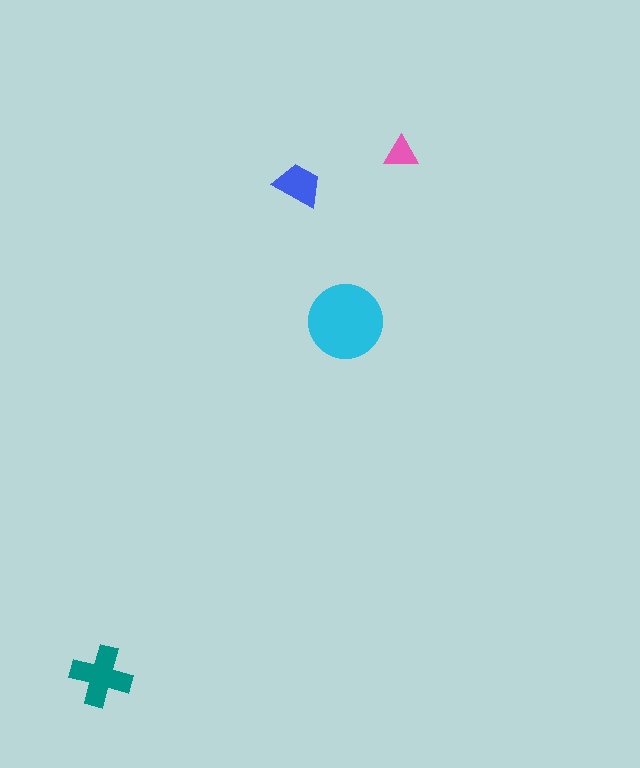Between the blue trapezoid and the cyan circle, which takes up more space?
The cyan circle.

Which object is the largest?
The cyan circle.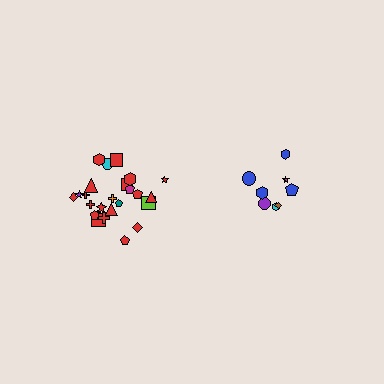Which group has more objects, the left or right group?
The left group.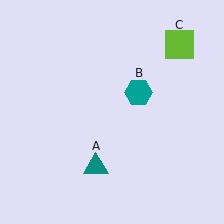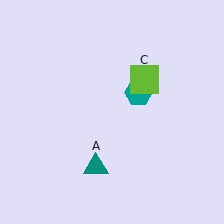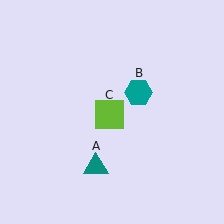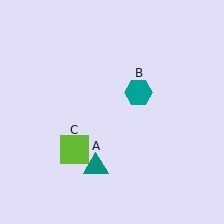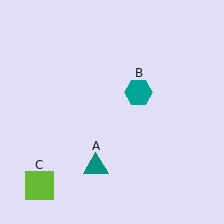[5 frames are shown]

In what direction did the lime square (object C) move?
The lime square (object C) moved down and to the left.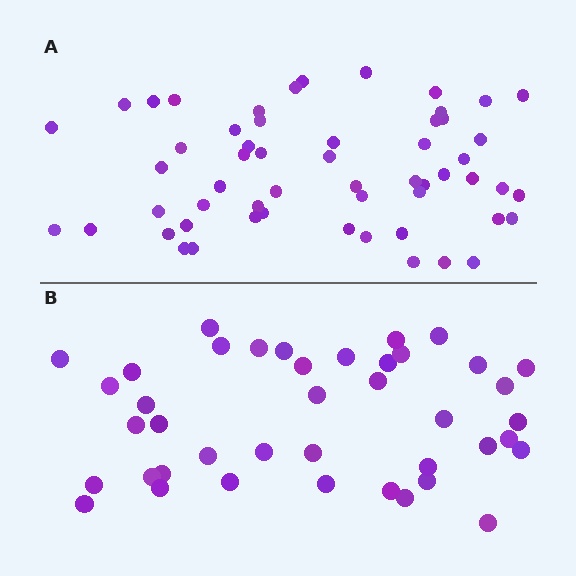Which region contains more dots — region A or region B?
Region A (the top region) has more dots.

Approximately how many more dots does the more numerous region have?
Region A has approximately 15 more dots than region B.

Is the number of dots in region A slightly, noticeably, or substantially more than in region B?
Region A has noticeably more, but not dramatically so. The ratio is roughly 1.4 to 1.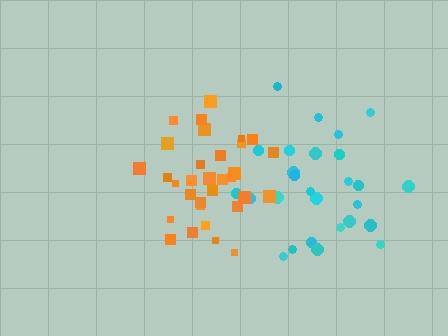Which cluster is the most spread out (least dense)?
Cyan.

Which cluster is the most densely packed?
Orange.